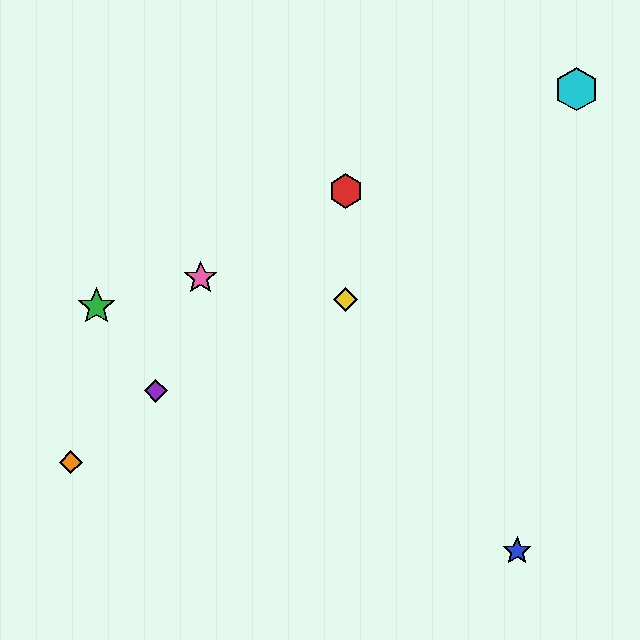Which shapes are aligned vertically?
The red hexagon, the yellow diamond are aligned vertically.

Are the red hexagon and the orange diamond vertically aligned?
No, the red hexagon is at x≈346 and the orange diamond is at x≈71.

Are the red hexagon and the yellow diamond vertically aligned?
Yes, both are at x≈346.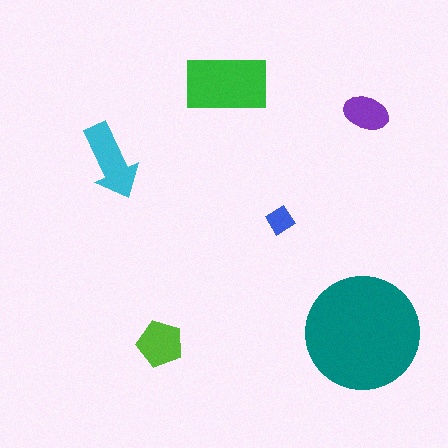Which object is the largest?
The teal circle.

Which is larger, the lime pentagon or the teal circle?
The teal circle.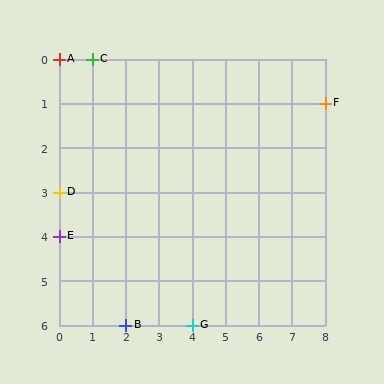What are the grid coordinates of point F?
Point F is at grid coordinates (8, 1).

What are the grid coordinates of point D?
Point D is at grid coordinates (0, 3).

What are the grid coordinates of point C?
Point C is at grid coordinates (1, 0).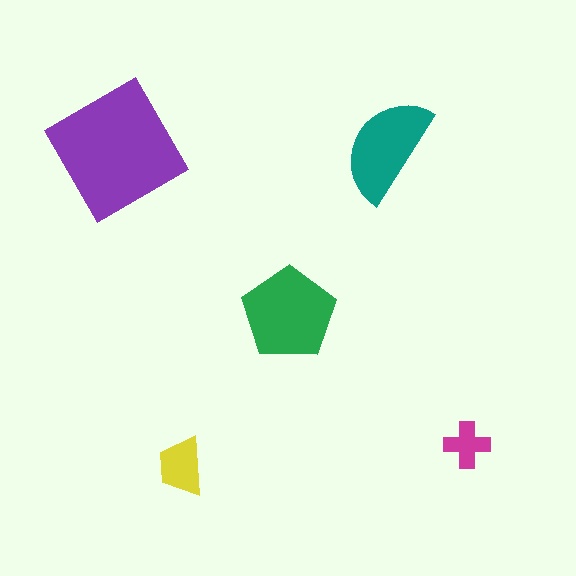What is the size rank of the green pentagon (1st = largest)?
2nd.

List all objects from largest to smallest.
The purple diamond, the green pentagon, the teal semicircle, the yellow trapezoid, the magenta cross.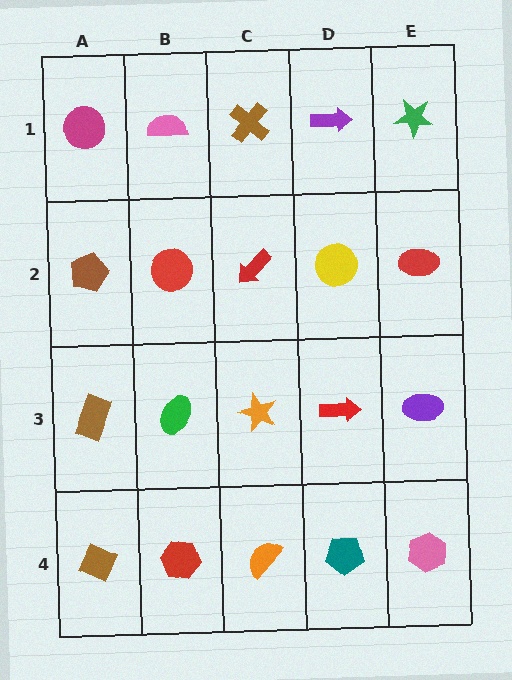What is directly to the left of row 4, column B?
A brown diamond.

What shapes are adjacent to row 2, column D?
A purple arrow (row 1, column D), a red arrow (row 3, column D), a red arrow (row 2, column C), a red ellipse (row 2, column E).